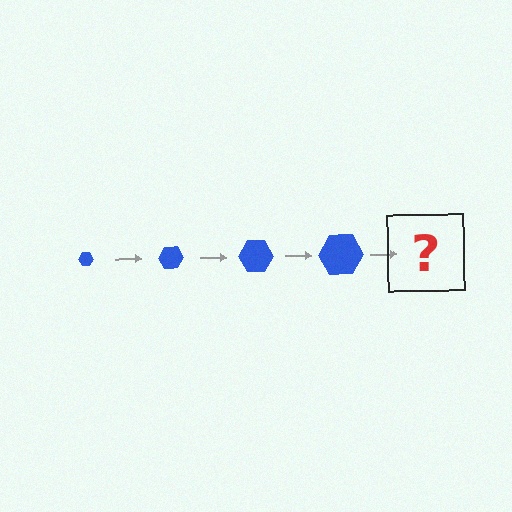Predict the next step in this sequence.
The next step is a blue hexagon, larger than the previous one.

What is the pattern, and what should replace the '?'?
The pattern is that the hexagon gets progressively larger each step. The '?' should be a blue hexagon, larger than the previous one.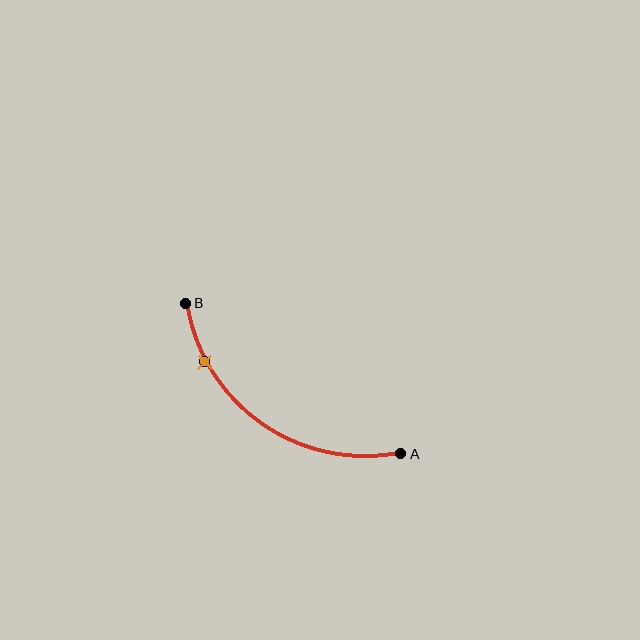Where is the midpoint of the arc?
The arc midpoint is the point on the curve farthest from the straight line joining A and B. It sits below and to the left of that line.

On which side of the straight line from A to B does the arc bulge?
The arc bulges below and to the left of the straight line connecting A and B.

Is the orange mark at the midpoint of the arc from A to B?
No. The orange mark lies on the arc but is closer to endpoint B. The arc midpoint would be at the point on the curve equidistant along the arc from both A and B.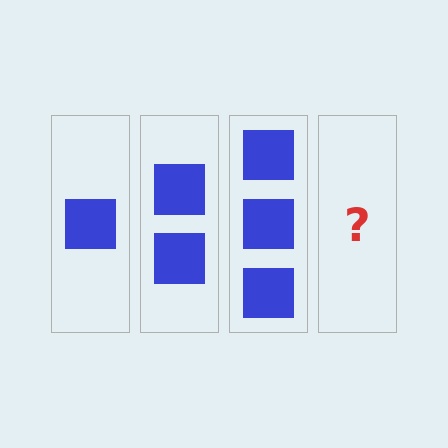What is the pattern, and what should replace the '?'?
The pattern is that each step adds one more square. The '?' should be 4 squares.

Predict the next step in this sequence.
The next step is 4 squares.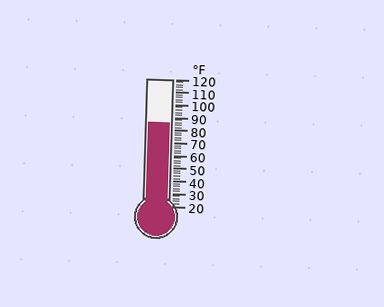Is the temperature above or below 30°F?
The temperature is above 30°F.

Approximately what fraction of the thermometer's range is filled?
The thermometer is filled to approximately 65% of its range.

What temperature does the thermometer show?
The thermometer shows approximately 86°F.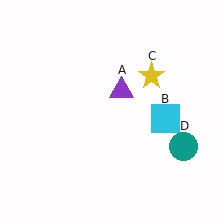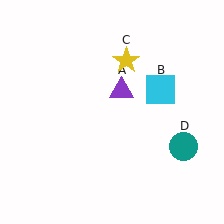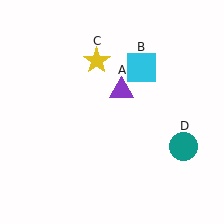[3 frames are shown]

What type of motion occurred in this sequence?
The cyan square (object B), yellow star (object C) rotated counterclockwise around the center of the scene.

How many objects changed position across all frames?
2 objects changed position: cyan square (object B), yellow star (object C).